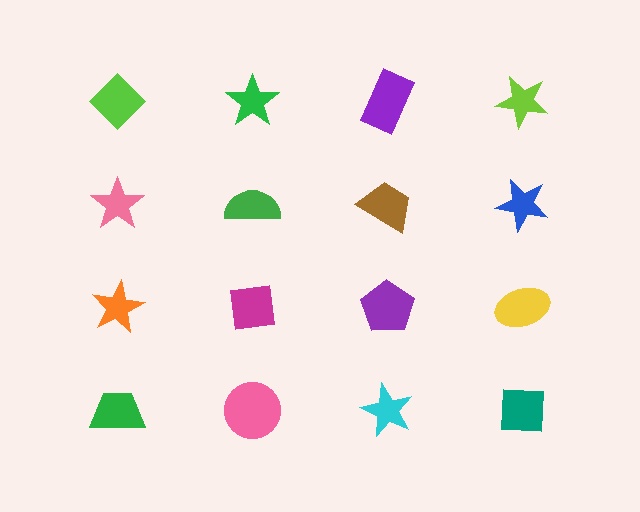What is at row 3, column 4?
A yellow ellipse.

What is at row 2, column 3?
A brown trapezoid.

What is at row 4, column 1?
A green trapezoid.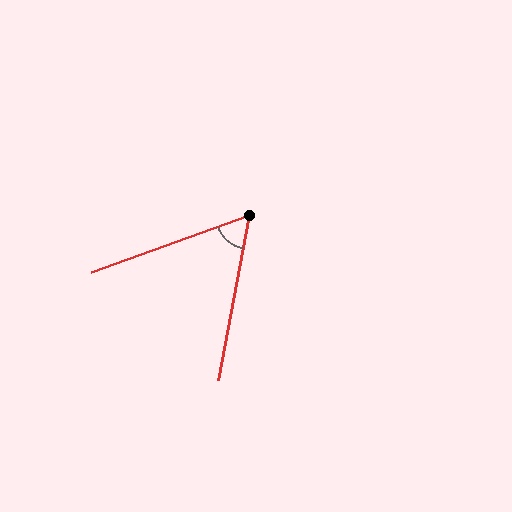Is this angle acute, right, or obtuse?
It is acute.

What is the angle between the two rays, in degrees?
Approximately 60 degrees.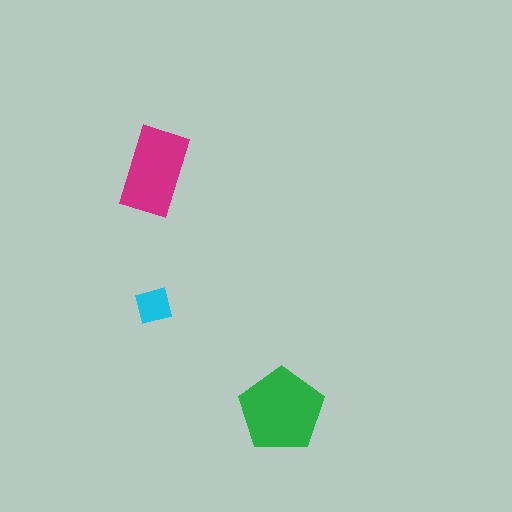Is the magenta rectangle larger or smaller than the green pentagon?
Smaller.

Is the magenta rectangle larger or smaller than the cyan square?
Larger.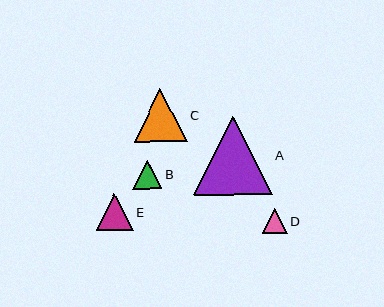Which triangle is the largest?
Triangle A is the largest with a size of approximately 79 pixels.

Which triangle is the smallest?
Triangle D is the smallest with a size of approximately 25 pixels.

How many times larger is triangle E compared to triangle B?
Triangle E is approximately 1.3 times the size of triangle B.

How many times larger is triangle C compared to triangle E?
Triangle C is approximately 1.4 times the size of triangle E.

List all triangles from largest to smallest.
From largest to smallest: A, C, E, B, D.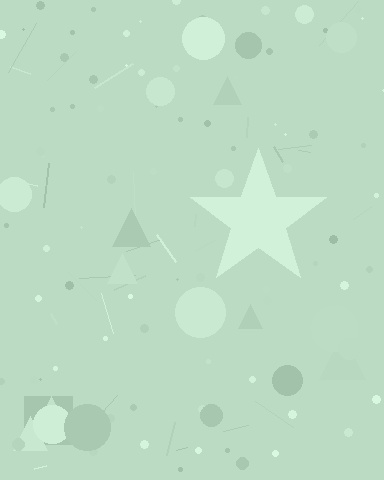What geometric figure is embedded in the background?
A star is embedded in the background.